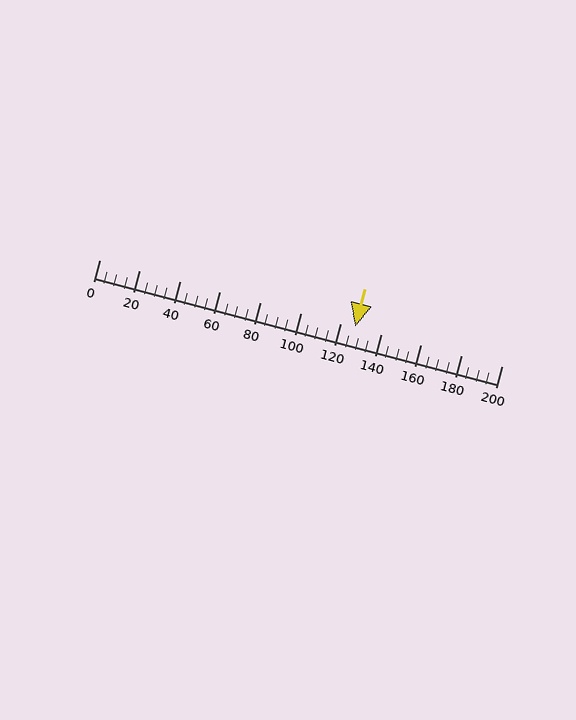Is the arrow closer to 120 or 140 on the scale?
The arrow is closer to 120.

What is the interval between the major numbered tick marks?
The major tick marks are spaced 20 units apart.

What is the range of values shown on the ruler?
The ruler shows values from 0 to 200.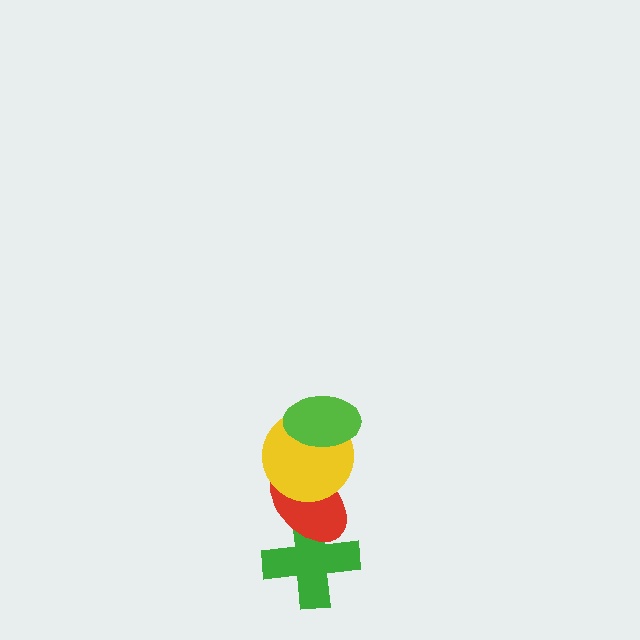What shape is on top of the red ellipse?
The yellow circle is on top of the red ellipse.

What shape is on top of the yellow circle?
The lime ellipse is on top of the yellow circle.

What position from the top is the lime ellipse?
The lime ellipse is 1st from the top.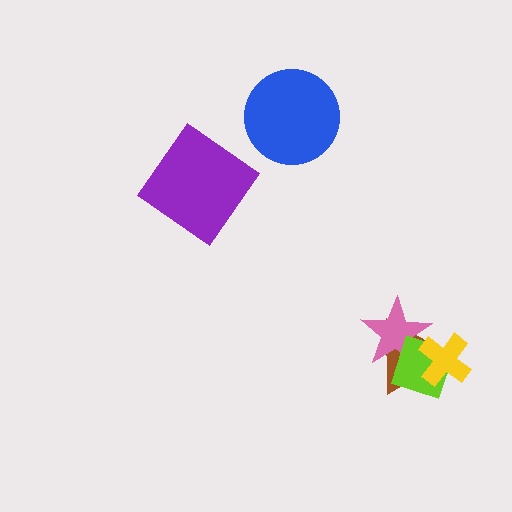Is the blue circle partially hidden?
No, no other shape covers it.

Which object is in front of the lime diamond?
The yellow cross is in front of the lime diamond.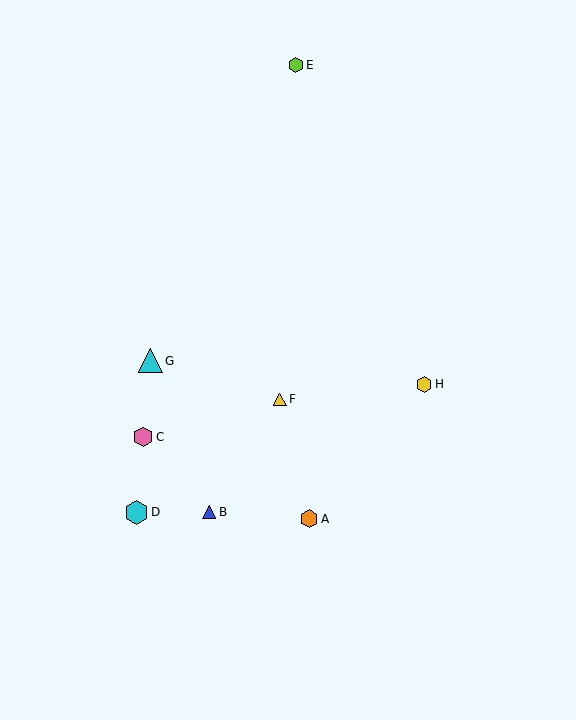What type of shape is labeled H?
Shape H is a yellow hexagon.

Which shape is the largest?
The cyan hexagon (labeled D) is the largest.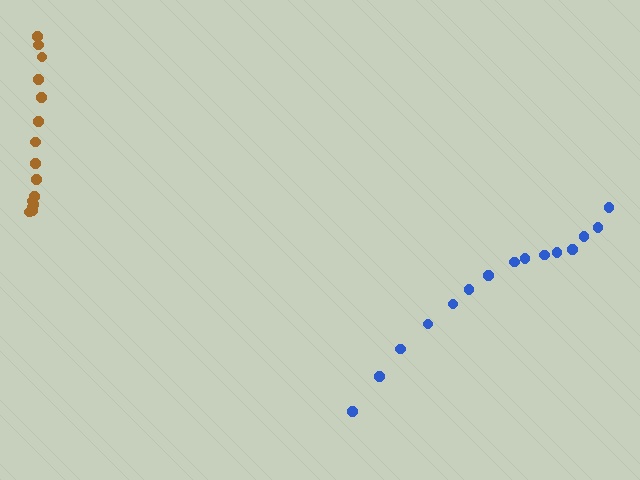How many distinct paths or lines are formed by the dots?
There are 2 distinct paths.